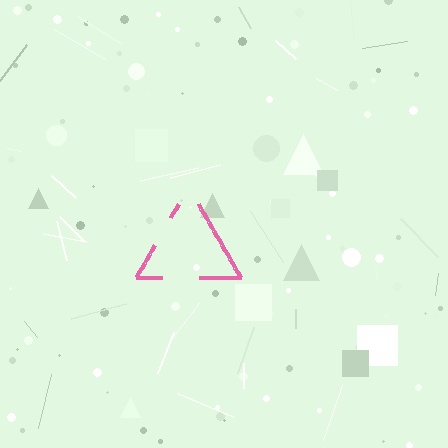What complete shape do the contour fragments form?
The contour fragments form a triangle.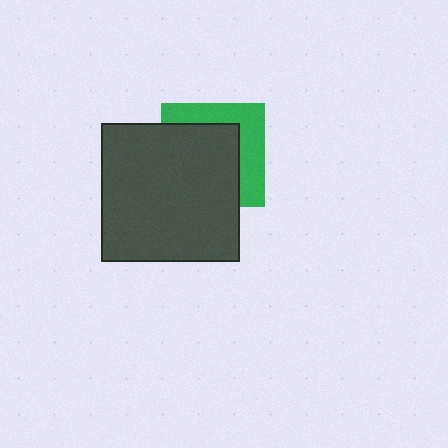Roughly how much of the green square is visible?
A small part of it is visible (roughly 39%).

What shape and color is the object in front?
The object in front is a dark gray square.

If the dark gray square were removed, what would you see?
You would see the complete green square.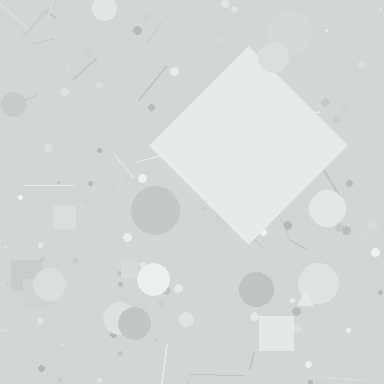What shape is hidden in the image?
A diamond is hidden in the image.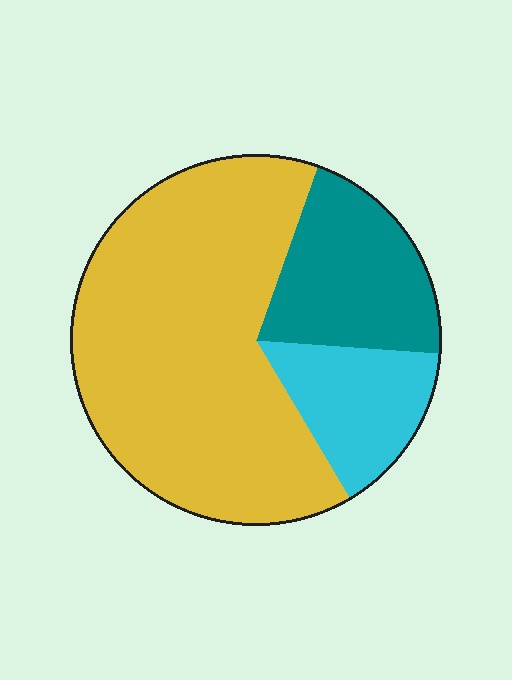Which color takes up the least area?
Cyan, at roughly 15%.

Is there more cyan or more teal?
Teal.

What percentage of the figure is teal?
Teal covers around 20% of the figure.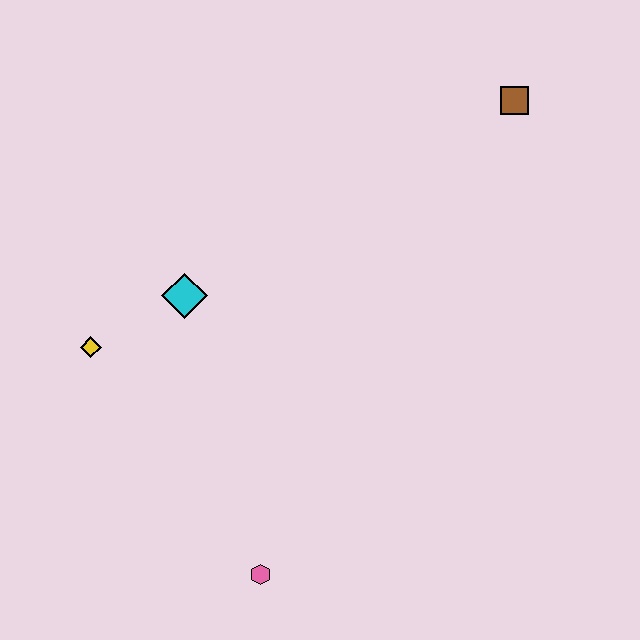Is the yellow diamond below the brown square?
Yes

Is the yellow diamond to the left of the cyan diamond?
Yes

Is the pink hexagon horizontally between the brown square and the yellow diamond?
Yes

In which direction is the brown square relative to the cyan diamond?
The brown square is to the right of the cyan diamond.